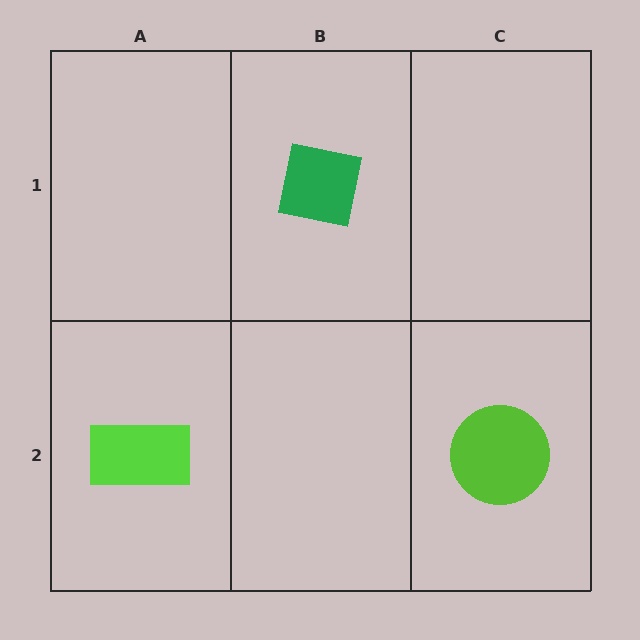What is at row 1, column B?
A green square.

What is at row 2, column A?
A lime rectangle.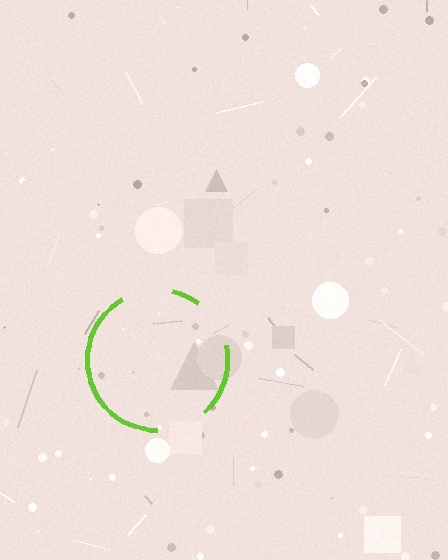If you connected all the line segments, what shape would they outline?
They would outline a circle.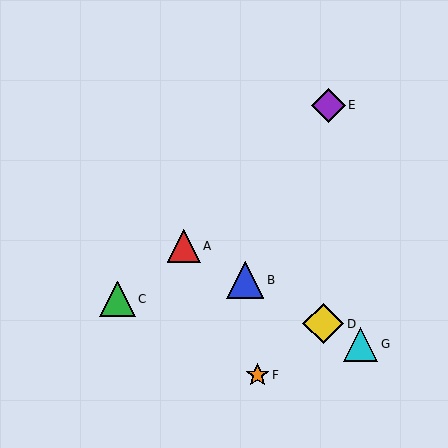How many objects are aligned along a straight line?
4 objects (A, B, D, G) are aligned along a straight line.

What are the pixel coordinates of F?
Object F is at (258, 375).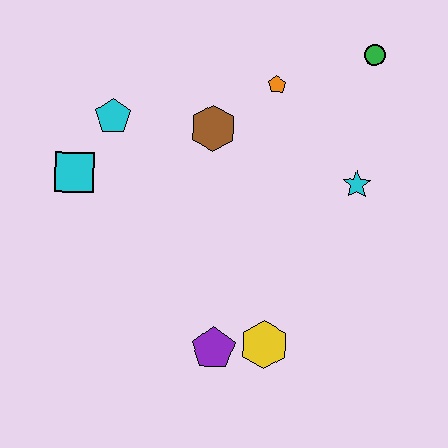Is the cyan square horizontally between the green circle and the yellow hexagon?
No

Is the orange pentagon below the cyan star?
No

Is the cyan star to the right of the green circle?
No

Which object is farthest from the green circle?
The purple pentagon is farthest from the green circle.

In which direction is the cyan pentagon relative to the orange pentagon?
The cyan pentagon is to the left of the orange pentagon.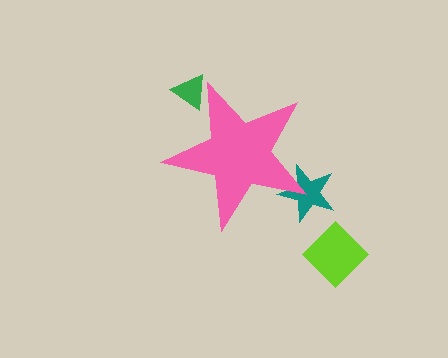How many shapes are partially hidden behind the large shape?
2 shapes are partially hidden.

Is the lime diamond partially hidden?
No, the lime diamond is fully visible.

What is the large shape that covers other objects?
A pink star.